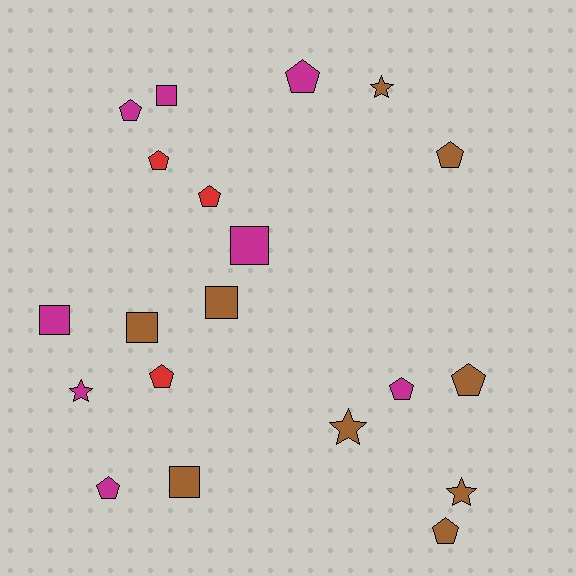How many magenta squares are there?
There are 3 magenta squares.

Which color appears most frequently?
Brown, with 9 objects.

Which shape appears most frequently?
Pentagon, with 10 objects.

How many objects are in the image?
There are 20 objects.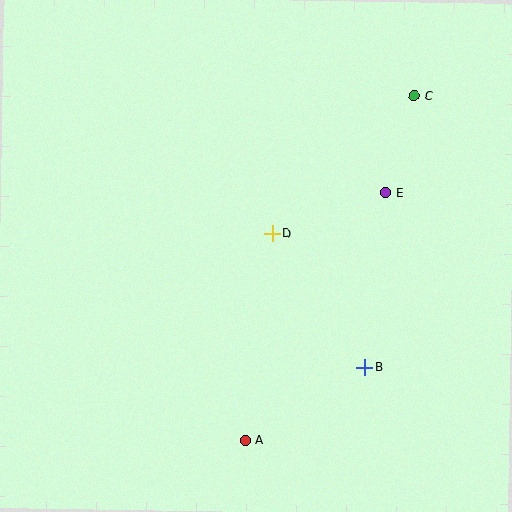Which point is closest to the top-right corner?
Point C is closest to the top-right corner.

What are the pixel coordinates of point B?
Point B is at (365, 367).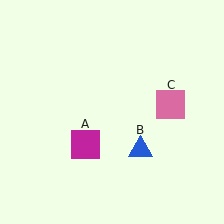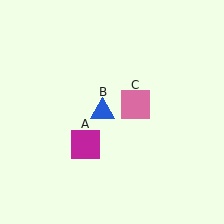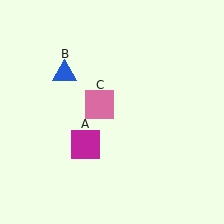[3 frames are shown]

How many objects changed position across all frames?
2 objects changed position: blue triangle (object B), pink square (object C).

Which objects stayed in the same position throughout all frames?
Magenta square (object A) remained stationary.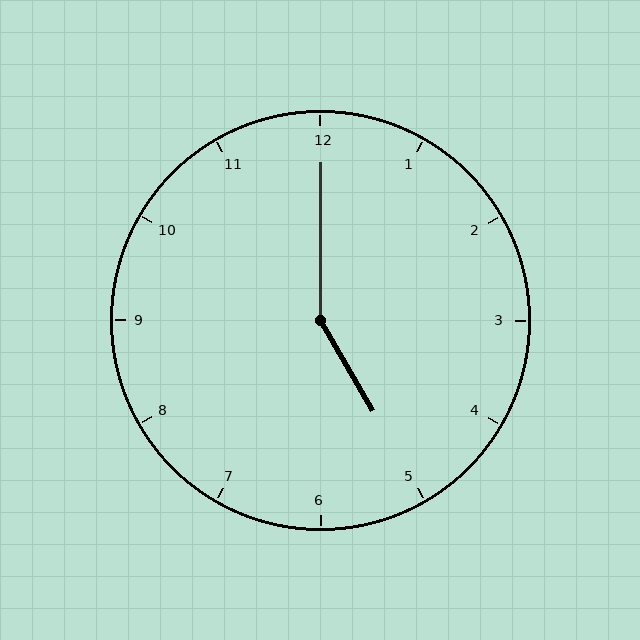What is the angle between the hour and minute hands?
Approximately 150 degrees.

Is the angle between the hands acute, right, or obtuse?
It is obtuse.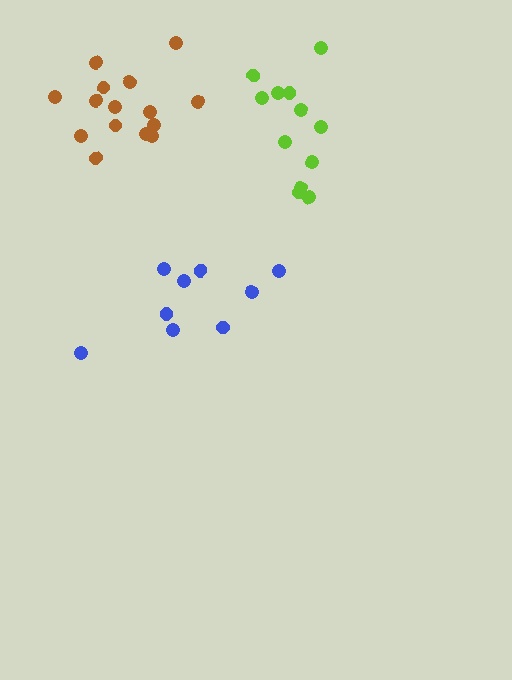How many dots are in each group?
Group 1: 9 dots, Group 2: 12 dots, Group 3: 15 dots (36 total).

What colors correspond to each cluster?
The clusters are colored: blue, lime, brown.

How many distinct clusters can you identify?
There are 3 distinct clusters.